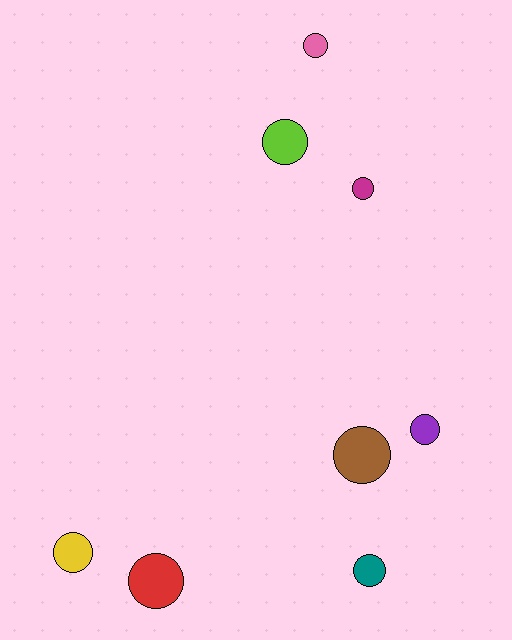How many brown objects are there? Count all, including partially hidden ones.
There is 1 brown object.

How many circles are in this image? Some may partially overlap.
There are 8 circles.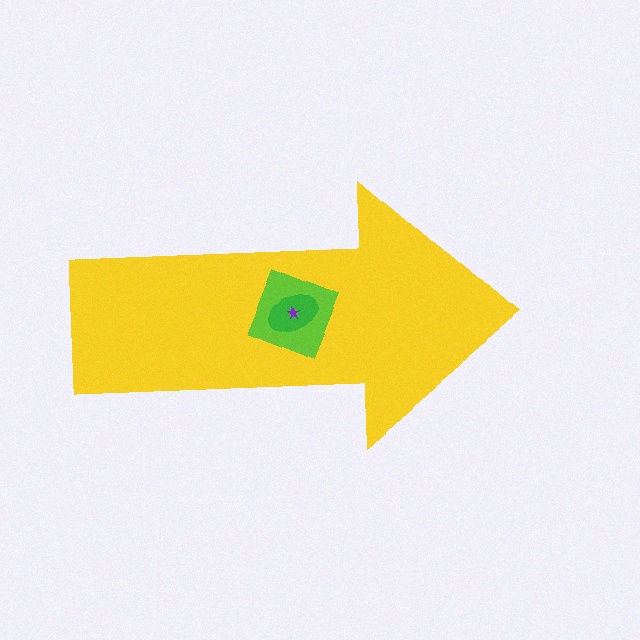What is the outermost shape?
The yellow arrow.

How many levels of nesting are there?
4.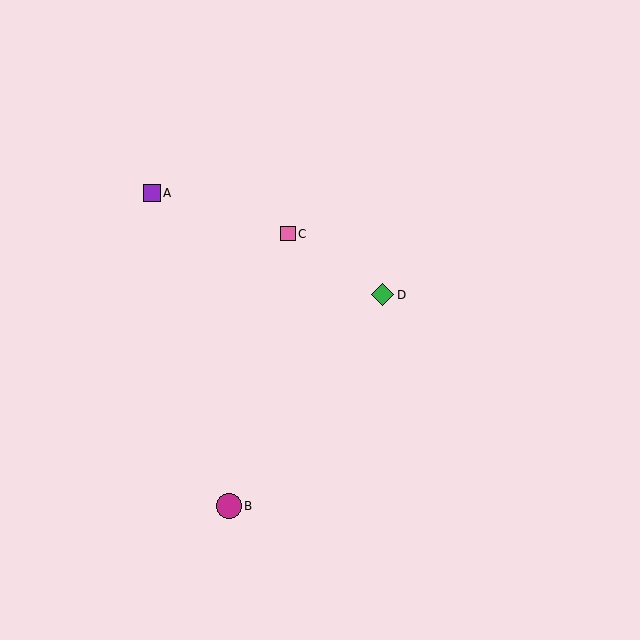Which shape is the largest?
The magenta circle (labeled B) is the largest.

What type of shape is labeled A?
Shape A is a purple square.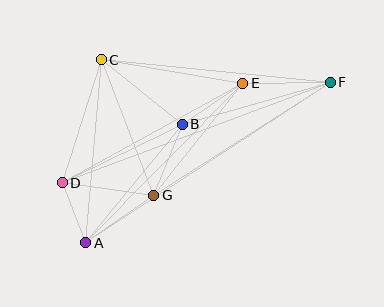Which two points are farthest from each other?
Points A and F are farthest from each other.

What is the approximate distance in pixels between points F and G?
The distance between F and G is approximately 210 pixels.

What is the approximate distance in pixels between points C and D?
The distance between C and D is approximately 129 pixels.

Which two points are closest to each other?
Points A and D are closest to each other.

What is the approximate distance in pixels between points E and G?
The distance between E and G is approximately 143 pixels.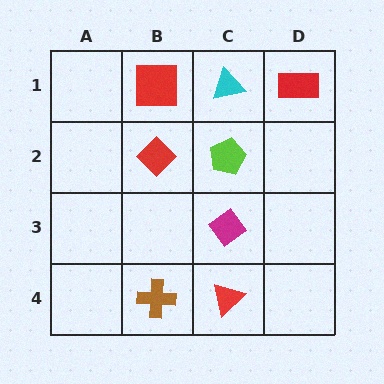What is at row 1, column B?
A red square.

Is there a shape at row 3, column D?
No, that cell is empty.